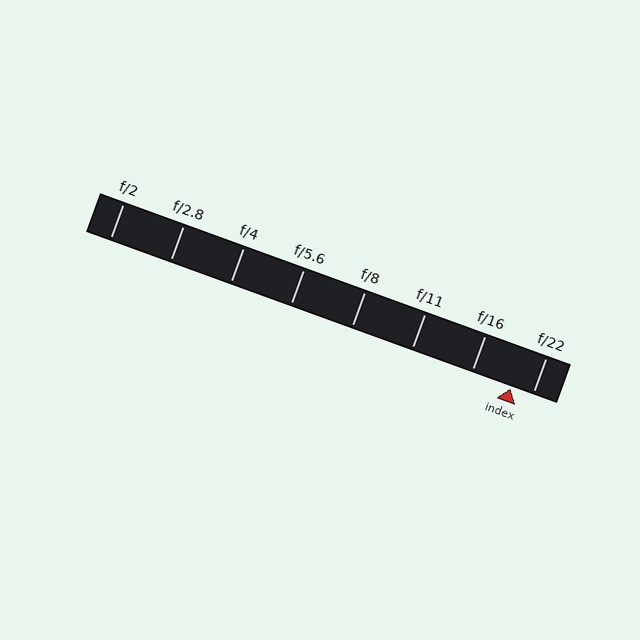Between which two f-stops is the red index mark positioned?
The index mark is between f/16 and f/22.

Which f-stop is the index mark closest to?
The index mark is closest to f/22.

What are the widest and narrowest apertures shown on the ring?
The widest aperture shown is f/2 and the narrowest is f/22.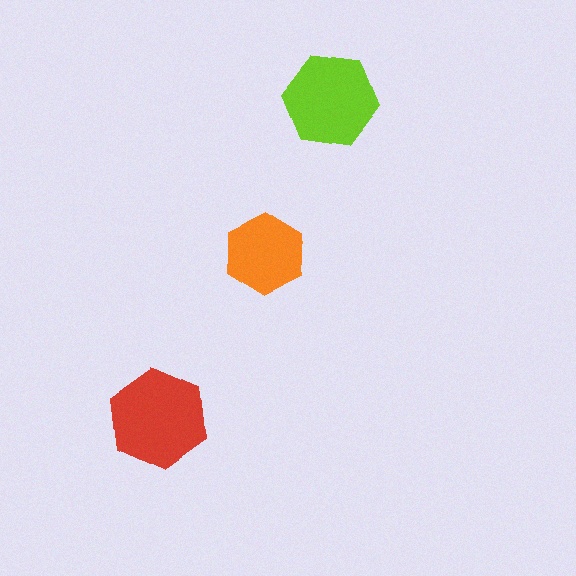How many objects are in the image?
There are 3 objects in the image.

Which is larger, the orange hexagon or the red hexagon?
The red one.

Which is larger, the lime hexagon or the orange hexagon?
The lime one.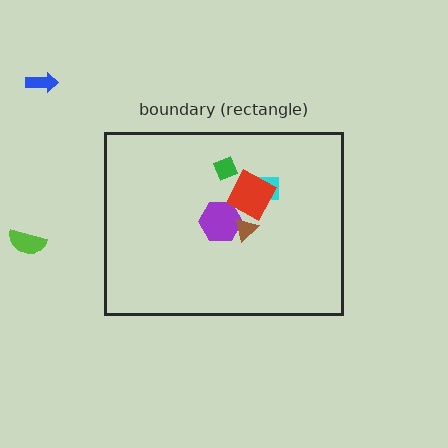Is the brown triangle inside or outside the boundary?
Inside.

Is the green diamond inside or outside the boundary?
Inside.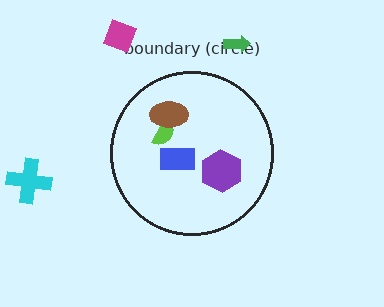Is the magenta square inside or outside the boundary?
Outside.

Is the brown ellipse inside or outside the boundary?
Inside.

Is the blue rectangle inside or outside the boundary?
Inside.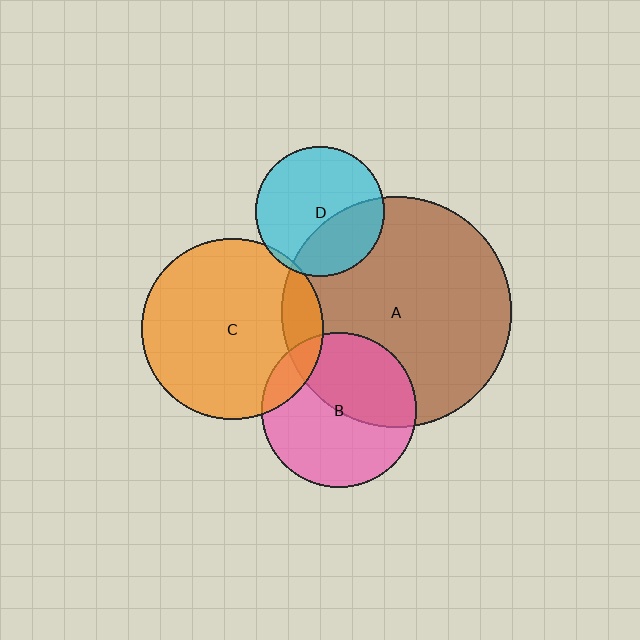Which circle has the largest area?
Circle A (brown).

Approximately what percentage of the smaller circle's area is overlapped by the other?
Approximately 45%.